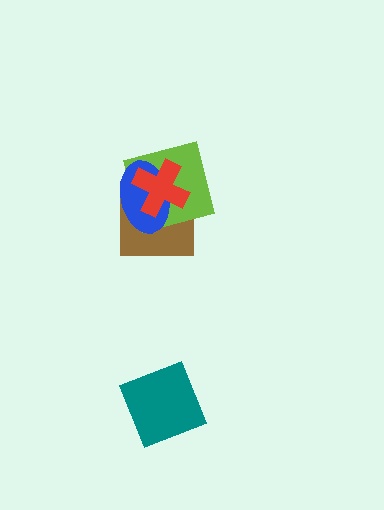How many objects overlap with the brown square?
3 objects overlap with the brown square.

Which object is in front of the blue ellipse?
The red cross is in front of the blue ellipse.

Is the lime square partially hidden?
Yes, it is partially covered by another shape.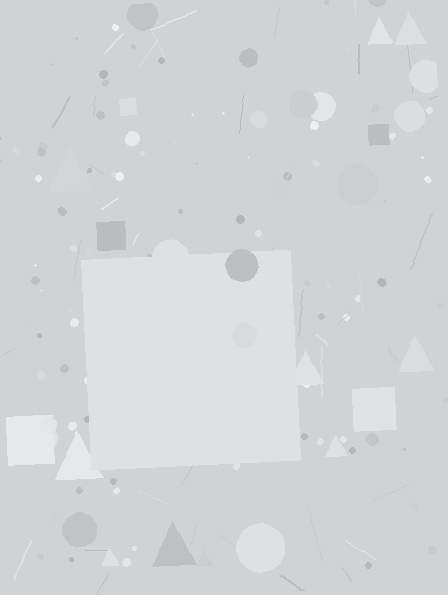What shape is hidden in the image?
A square is hidden in the image.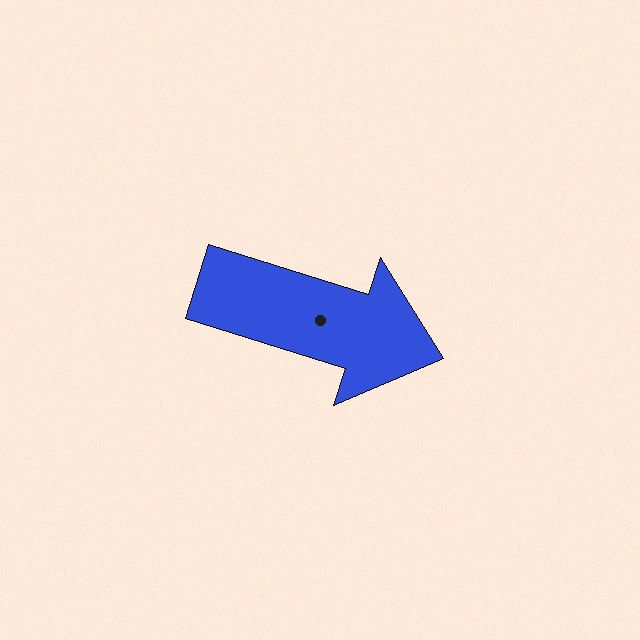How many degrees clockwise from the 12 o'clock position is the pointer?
Approximately 107 degrees.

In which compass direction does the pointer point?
East.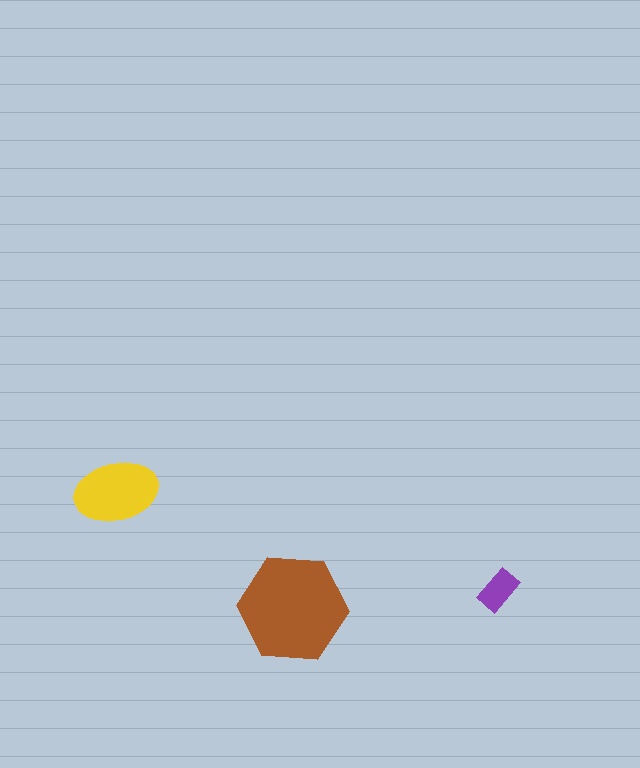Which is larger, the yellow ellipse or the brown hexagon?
The brown hexagon.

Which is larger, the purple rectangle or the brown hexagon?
The brown hexagon.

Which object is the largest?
The brown hexagon.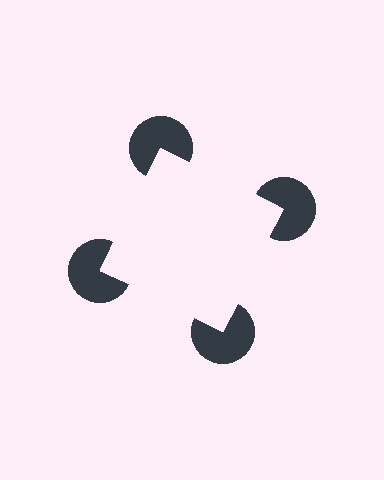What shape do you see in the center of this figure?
An illusory square — its edges are inferred from the aligned wedge cuts in the pac-man discs, not physically drawn.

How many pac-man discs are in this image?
There are 4 — one at each vertex of the illusory square.